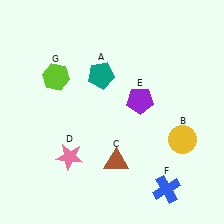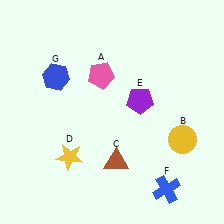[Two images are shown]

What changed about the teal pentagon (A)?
In Image 1, A is teal. In Image 2, it changed to pink.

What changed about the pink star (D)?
In Image 1, D is pink. In Image 2, it changed to yellow.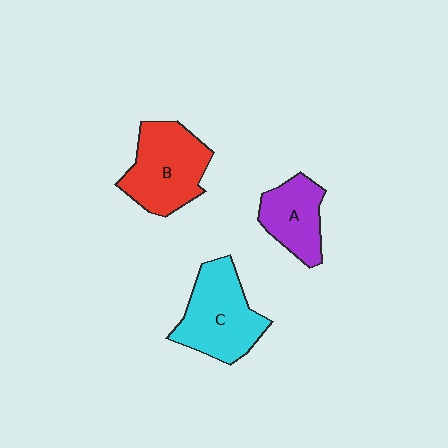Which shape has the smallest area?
Shape A (purple).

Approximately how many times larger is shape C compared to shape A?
Approximately 1.5 times.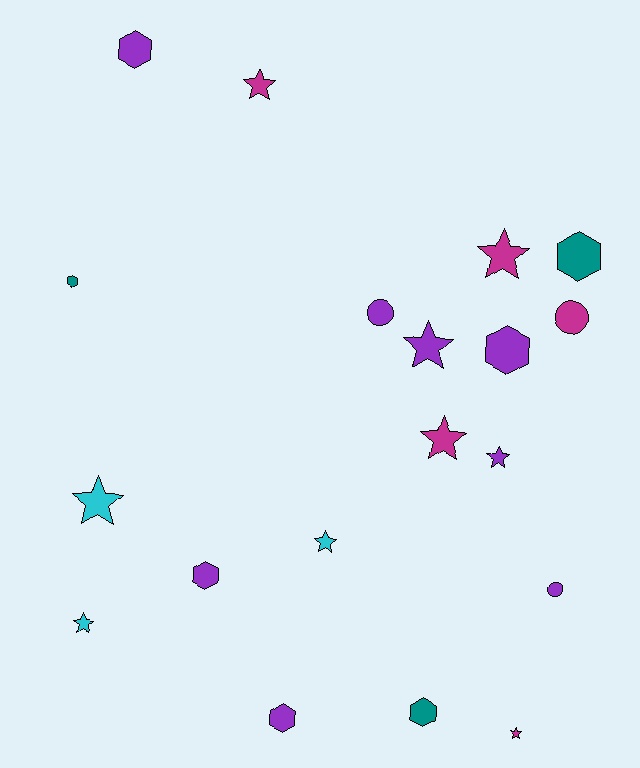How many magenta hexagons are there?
There are no magenta hexagons.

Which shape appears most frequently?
Star, with 9 objects.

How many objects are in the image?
There are 19 objects.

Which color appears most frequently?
Purple, with 8 objects.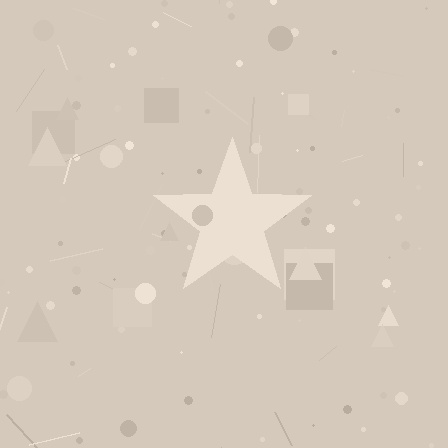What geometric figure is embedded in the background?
A star is embedded in the background.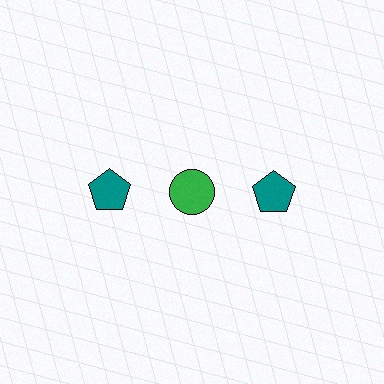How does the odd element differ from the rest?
It differs in both color (green instead of teal) and shape (circle instead of pentagon).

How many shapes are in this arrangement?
There are 3 shapes arranged in a grid pattern.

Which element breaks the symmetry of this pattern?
The green circle in the top row, second from left column breaks the symmetry. All other shapes are teal pentagons.